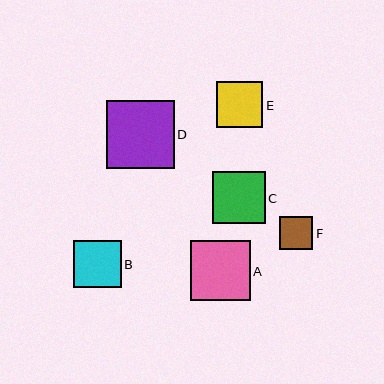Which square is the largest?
Square D is the largest with a size of approximately 68 pixels.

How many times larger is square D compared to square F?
Square D is approximately 2.1 times the size of square F.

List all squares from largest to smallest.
From largest to smallest: D, A, C, B, E, F.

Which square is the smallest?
Square F is the smallest with a size of approximately 33 pixels.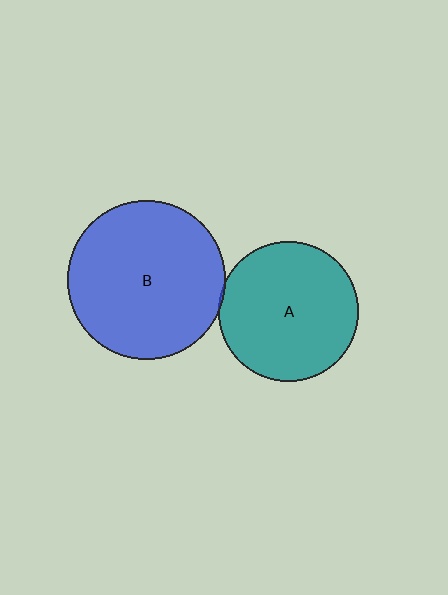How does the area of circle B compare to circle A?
Approximately 1.3 times.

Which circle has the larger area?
Circle B (blue).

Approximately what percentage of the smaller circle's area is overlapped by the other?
Approximately 5%.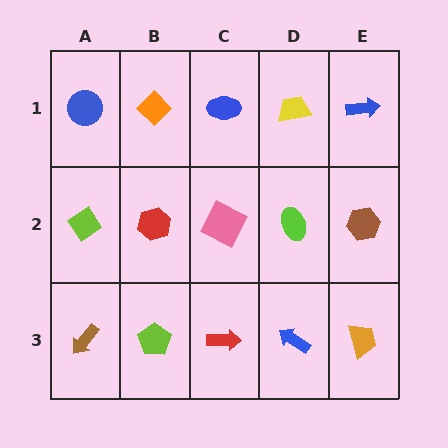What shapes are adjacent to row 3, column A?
A lime diamond (row 2, column A), a lime pentagon (row 3, column B).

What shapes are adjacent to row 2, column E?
A blue arrow (row 1, column E), an orange trapezoid (row 3, column E), a lime ellipse (row 2, column D).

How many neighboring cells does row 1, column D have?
3.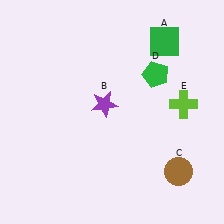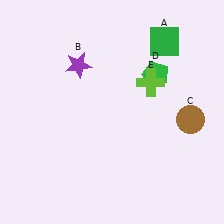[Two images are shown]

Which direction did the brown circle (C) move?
The brown circle (C) moved up.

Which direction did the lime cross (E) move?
The lime cross (E) moved left.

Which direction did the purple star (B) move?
The purple star (B) moved up.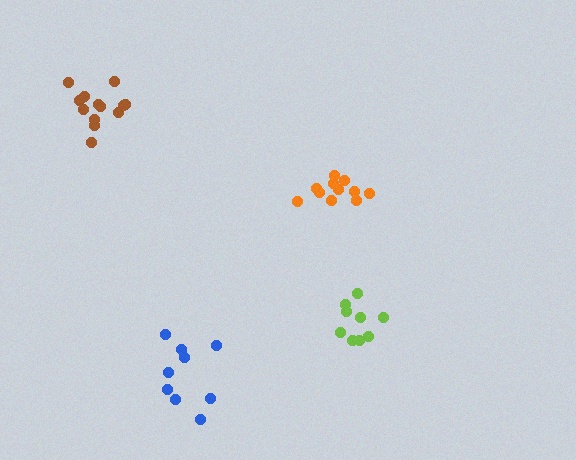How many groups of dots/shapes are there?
There are 4 groups.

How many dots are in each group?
Group 1: 9 dots, Group 2: 9 dots, Group 3: 11 dots, Group 4: 13 dots (42 total).